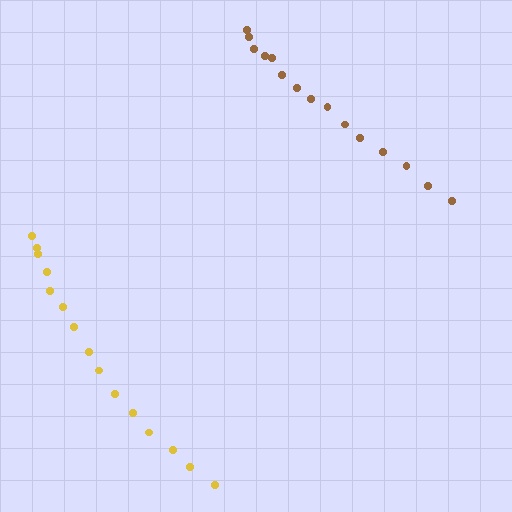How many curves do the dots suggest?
There are 2 distinct paths.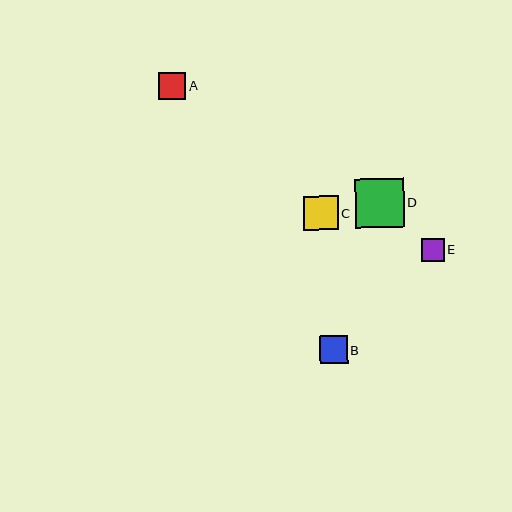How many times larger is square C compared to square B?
Square C is approximately 1.2 times the size of square B.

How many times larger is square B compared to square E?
Square B is approximately 1.3 times the size of square E.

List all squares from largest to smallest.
From largest to smallest: D, C, B, A, E.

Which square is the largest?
Square D is the largest with a size of approximately 49 pixels.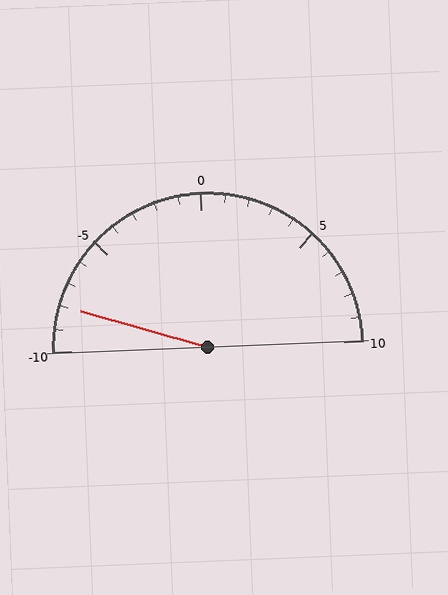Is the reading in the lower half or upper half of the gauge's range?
The reading is in the lower half of the range (-10 to 10).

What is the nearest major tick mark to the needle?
The nearest major tick mark is -10.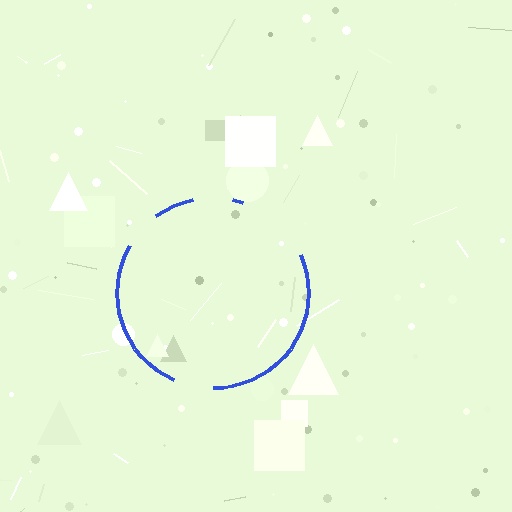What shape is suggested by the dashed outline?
The dashed outline suggests a circle.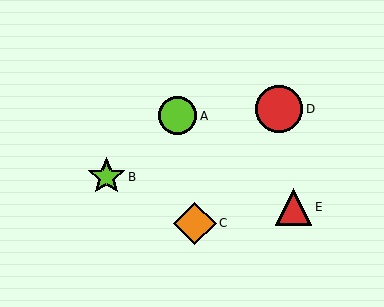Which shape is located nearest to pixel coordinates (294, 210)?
The red triangle (labeled E) at (293, 207) is nearest to that location.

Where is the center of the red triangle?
The center of the red triangle is at (293, 207).